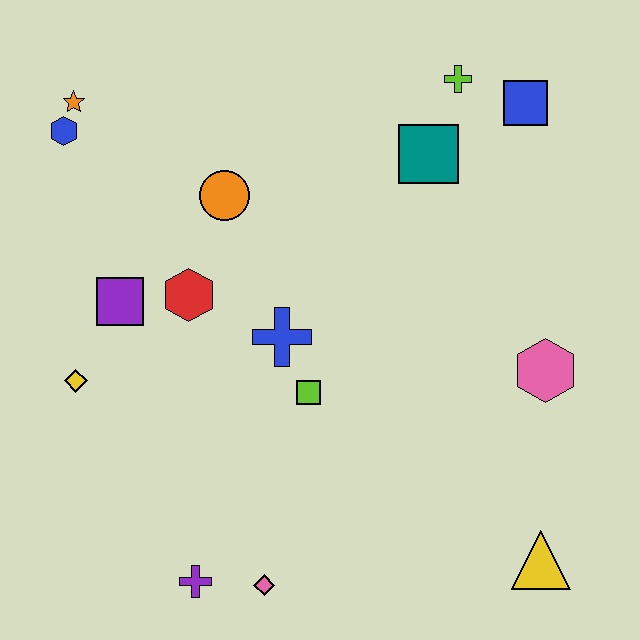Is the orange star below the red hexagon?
No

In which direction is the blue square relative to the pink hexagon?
The blue square is above the pink hexagon.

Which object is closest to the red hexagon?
The purple square is closest to the red hexagon.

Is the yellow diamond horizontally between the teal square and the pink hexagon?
No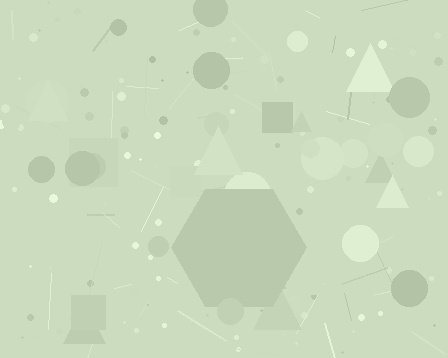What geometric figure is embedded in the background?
A hexagon is embedded in the background.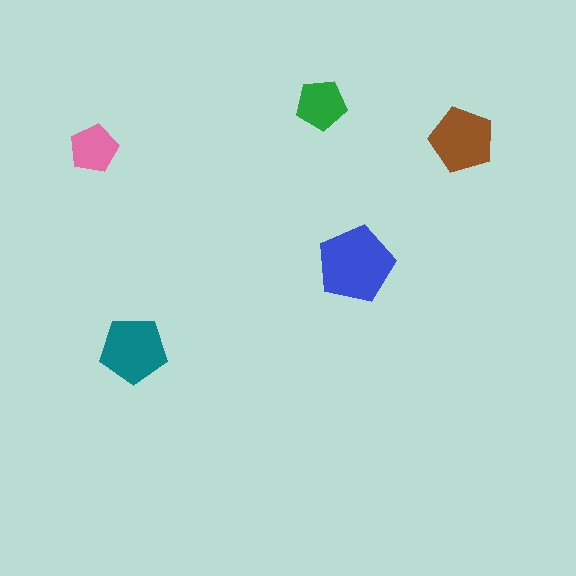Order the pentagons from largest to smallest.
the blue one, the teal one, the brown one, the green one, the pink one.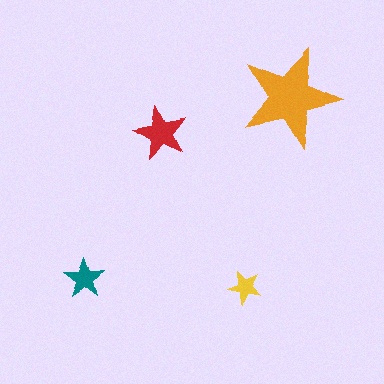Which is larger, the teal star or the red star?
The red one.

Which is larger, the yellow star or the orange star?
The orange one.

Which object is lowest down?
The yellow star is bottommost.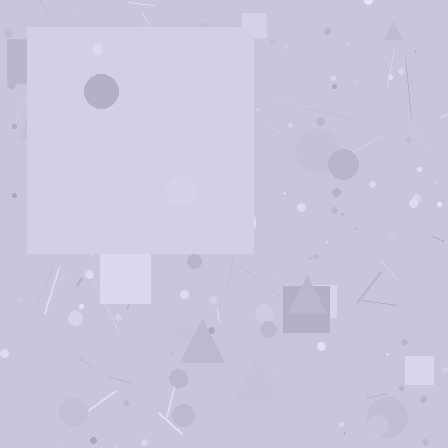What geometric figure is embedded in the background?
A square is embedded in the background.